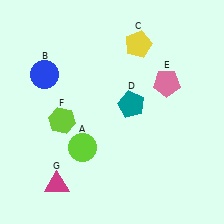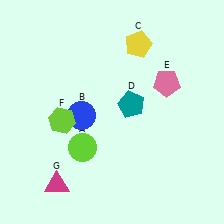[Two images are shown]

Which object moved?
The blue circle (B) moved down.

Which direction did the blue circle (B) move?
The blue circle (B) moved down.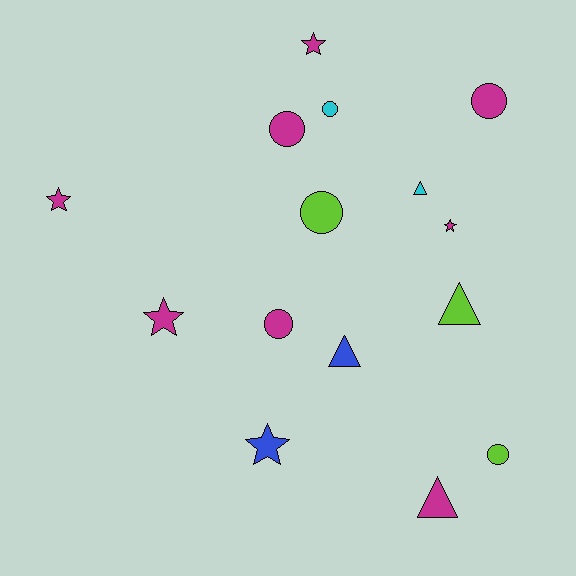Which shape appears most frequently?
Circle, with 6 objects.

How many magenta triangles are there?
There is 1 magenta triangle.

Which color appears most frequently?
Magenta, with 8 objects.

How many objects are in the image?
There are 15 objects.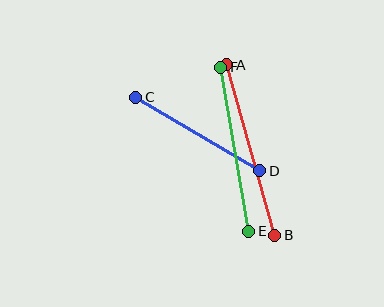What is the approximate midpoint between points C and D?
The midpoint is at approximately (198, 134) pixels.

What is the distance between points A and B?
The distance is approximately 177 pixels.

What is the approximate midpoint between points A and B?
The midpoint is at approximately (251, 150) pixels.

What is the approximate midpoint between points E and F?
The midpoint is at approximately (235, 149) pixels.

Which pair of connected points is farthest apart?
Points A and B are farthest apart.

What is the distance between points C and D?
The distance is approximately 144 pixels.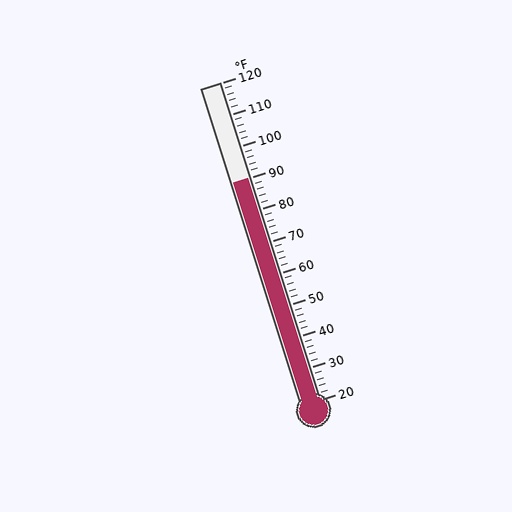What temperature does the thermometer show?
The thermometer shows approximately 90°F.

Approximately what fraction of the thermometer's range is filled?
The thermometer is filled to approximately 70% of its range.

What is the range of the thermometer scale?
The thermometer scale ranges from 20°F to 120°F.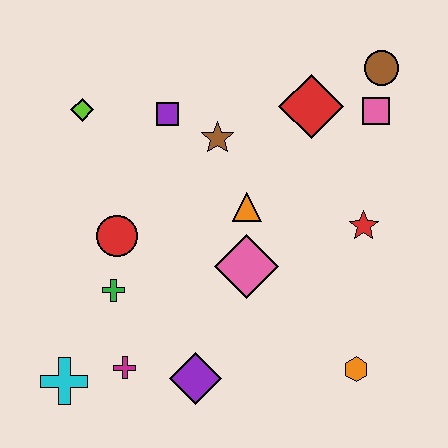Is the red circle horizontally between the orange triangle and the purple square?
No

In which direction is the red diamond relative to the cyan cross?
The red diamond is above the cyan cross.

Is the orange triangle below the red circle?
No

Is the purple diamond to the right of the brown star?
No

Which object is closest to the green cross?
The red circle is closest to the green cross.